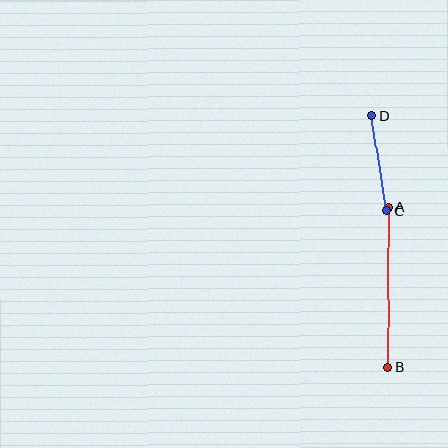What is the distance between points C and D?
The distance is approximately 96 pixels.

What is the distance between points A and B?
The distance is approximately 160 pixels.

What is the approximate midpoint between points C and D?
The midpoint is at approximately (379, 163) pixels.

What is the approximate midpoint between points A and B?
The midpoint is at approximately (388, 287) pixels.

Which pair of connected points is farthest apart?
Points A and B are farthest apart.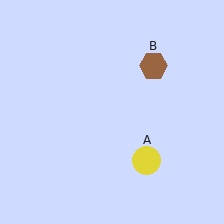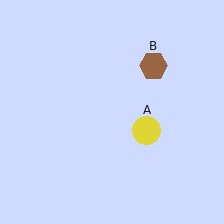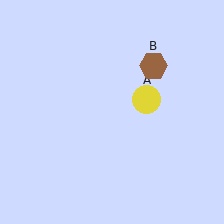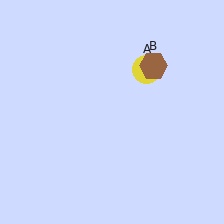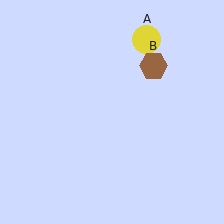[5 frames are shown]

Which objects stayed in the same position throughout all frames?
Brown hexagon (object B) remained stationary.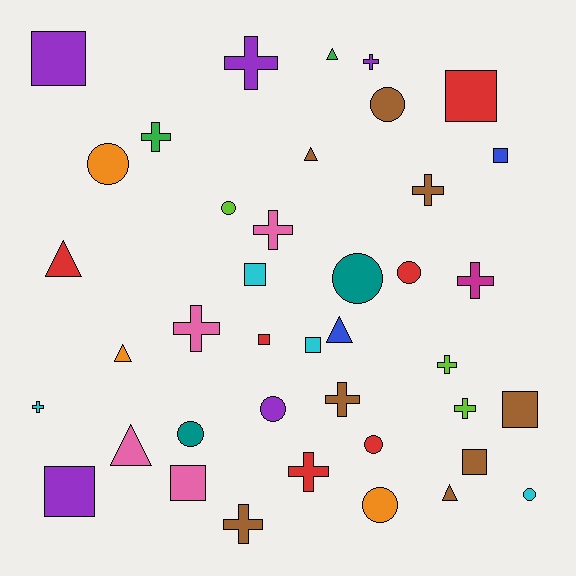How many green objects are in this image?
There are 2 green objects.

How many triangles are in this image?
There are 7 triangles.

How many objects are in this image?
There are 40 objects.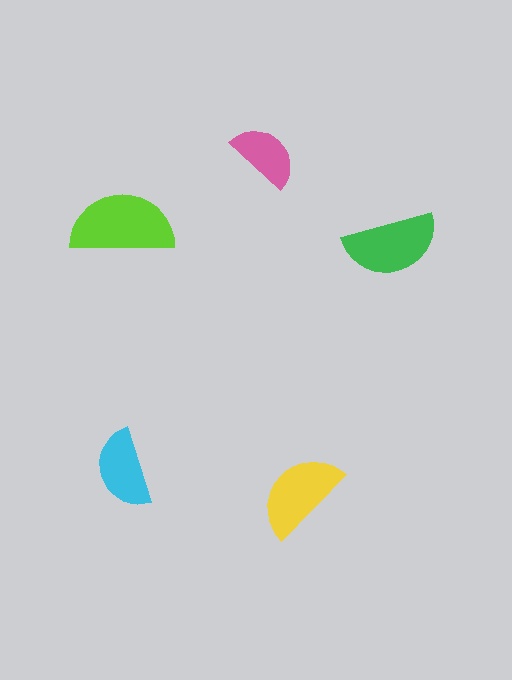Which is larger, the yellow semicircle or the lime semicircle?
The lime one.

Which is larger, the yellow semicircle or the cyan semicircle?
The yellow one.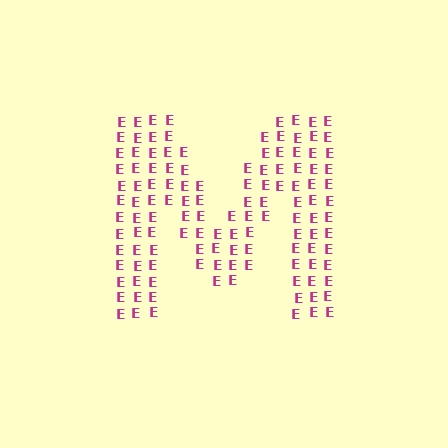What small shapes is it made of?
It is made of small letter E's.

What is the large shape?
The large shape is the letter M.